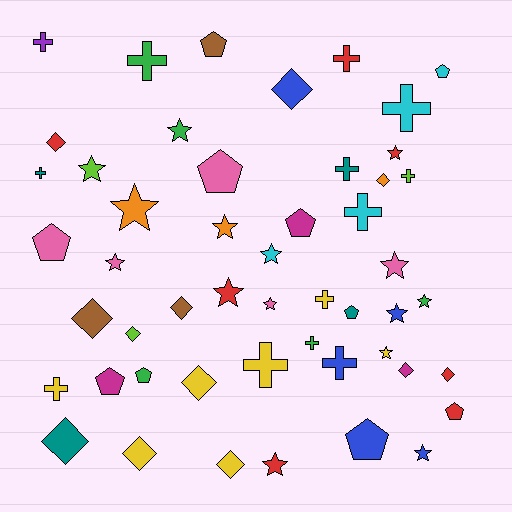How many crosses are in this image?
There are 13 crosses.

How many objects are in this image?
There are 50 objects.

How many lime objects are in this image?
There are 3 lime objects.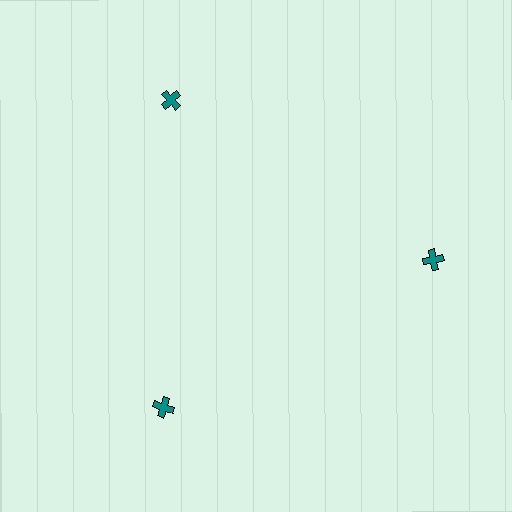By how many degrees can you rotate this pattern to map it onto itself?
The pattern maps onto itself every 120 degrees of rotation.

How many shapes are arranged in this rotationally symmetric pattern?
There are 3 shapes, arranged in 3 groups of 1.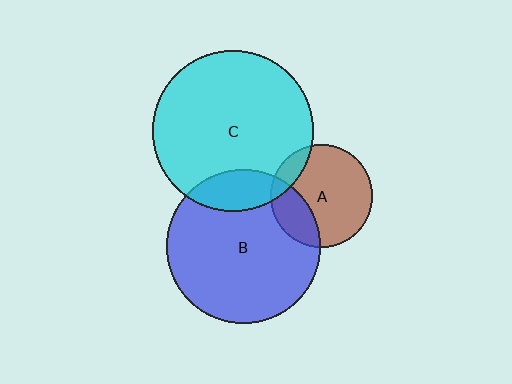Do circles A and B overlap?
Yes.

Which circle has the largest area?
Circle C (cyan).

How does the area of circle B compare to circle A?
Approximately 2.3 times.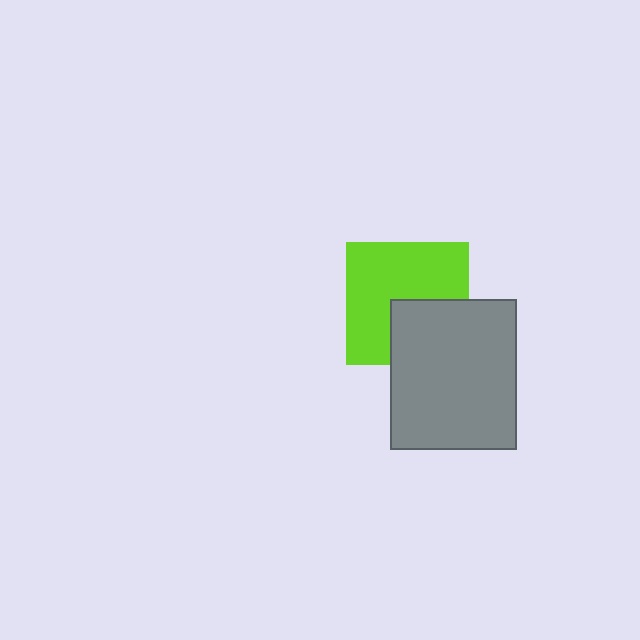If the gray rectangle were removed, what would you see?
You would see the complete lime square.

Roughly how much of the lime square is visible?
Most of it is visible (roughly 66%).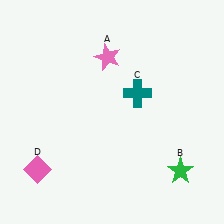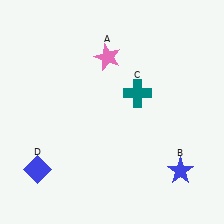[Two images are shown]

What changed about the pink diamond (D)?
In Image 1, D is pink. In Image 2, it changed to blue.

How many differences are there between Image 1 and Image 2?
There are 2 differences between the two images.